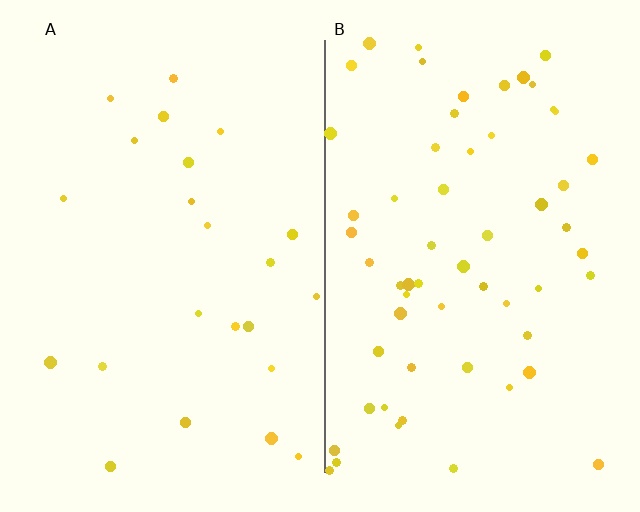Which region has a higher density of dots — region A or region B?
B (the right).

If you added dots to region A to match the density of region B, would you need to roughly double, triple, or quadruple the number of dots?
Approximately triple.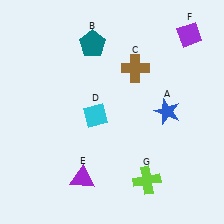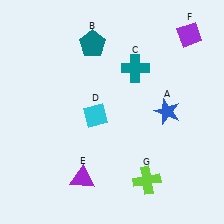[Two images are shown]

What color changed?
The cross (C) changed from brown in Image 1 to teal in Image 2.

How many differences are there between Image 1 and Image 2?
There is 1 difference between the two images.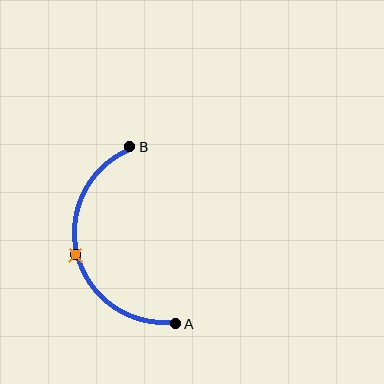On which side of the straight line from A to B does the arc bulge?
The arc bulges to the left of the straight line connecting A and B.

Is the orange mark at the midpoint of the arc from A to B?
Yes. The orange mark lies on the arc at equal arc-length from both A and B — it is the arc midpoint.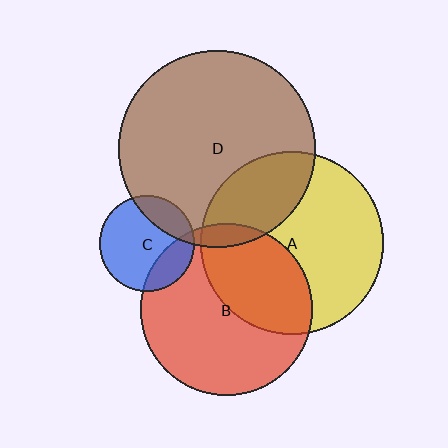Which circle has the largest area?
Circle D (brown).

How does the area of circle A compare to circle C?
Approximately 3.6 times.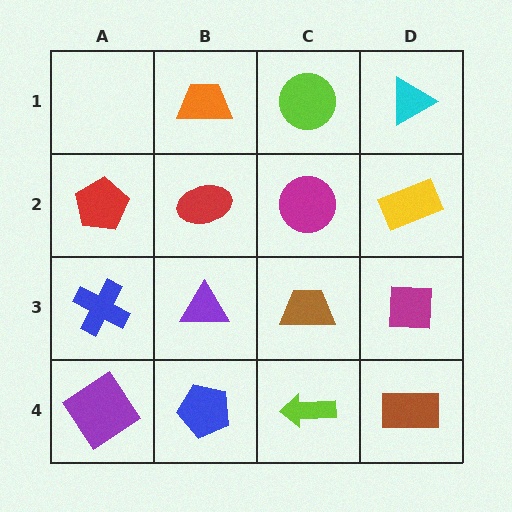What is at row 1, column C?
A lime circle.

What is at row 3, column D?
A magenta square.